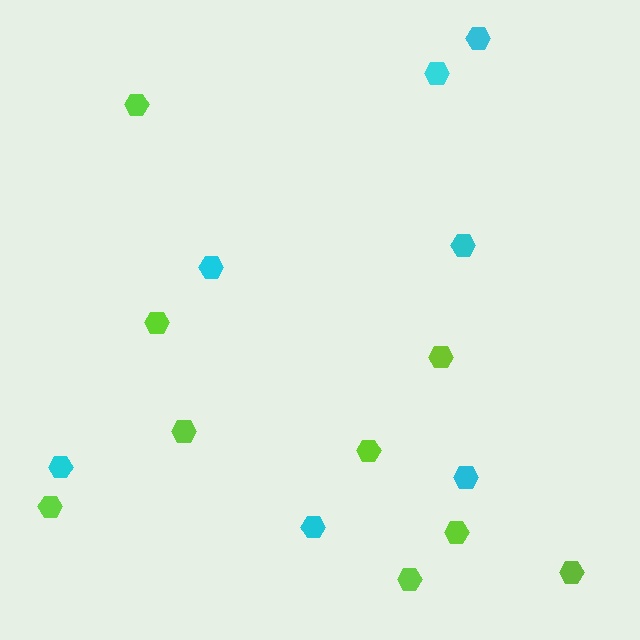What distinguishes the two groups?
There are 2 groups: one group of cyan hexagons (7) and one group of lime hexagons (9).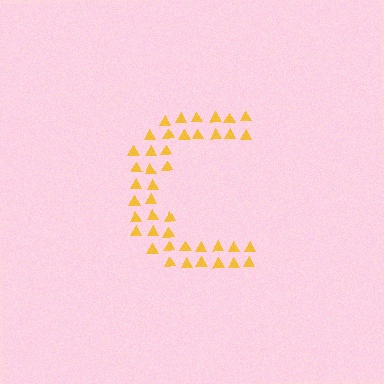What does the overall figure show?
The overall figure shows the letter C.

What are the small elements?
The small elements are triangles.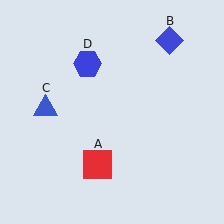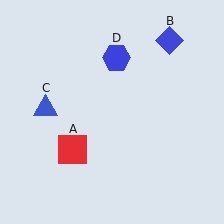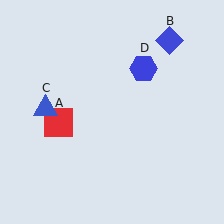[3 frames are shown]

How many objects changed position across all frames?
2 objects changed position: red square (object A), blue hexagon (object D).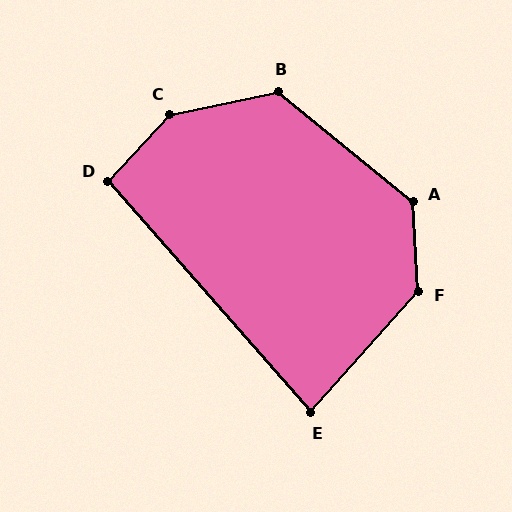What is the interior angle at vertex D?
Approximately 96 degrees (obtuse).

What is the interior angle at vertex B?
Approximately 129 degrees (obtuse).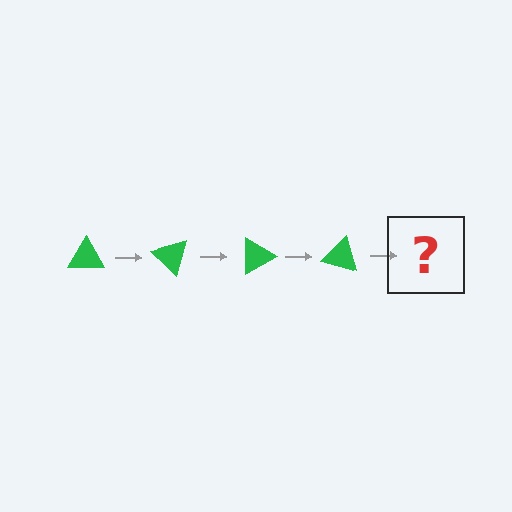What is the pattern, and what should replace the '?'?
The pattern is that the triangle rotates 45 degrees each step. The '?' should be a green triangle rotated 180 degrees.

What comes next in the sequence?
The next element should be a green triangle rotated 180 degrees.